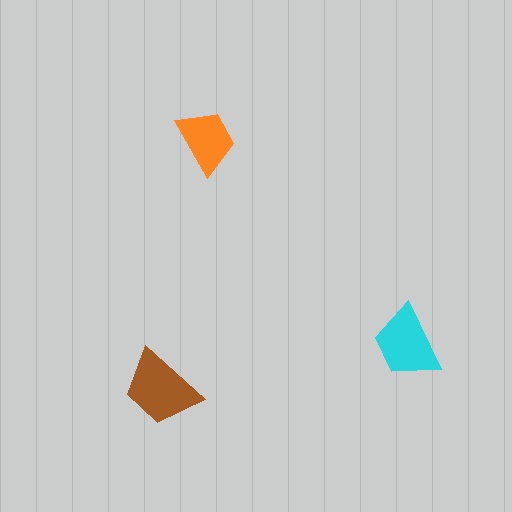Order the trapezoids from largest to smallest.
the brown one, the cyan one, the orange one.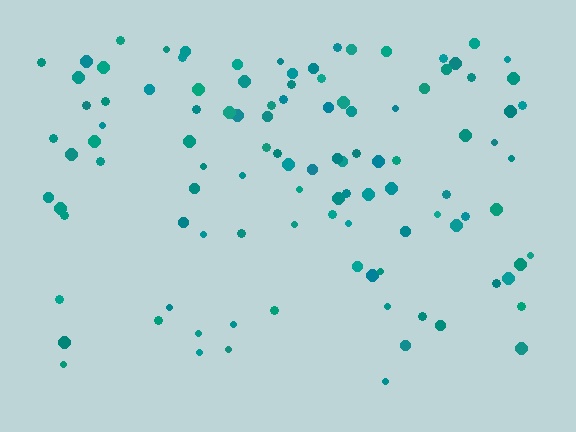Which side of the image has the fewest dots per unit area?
The bottom.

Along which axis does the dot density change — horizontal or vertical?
Vertical.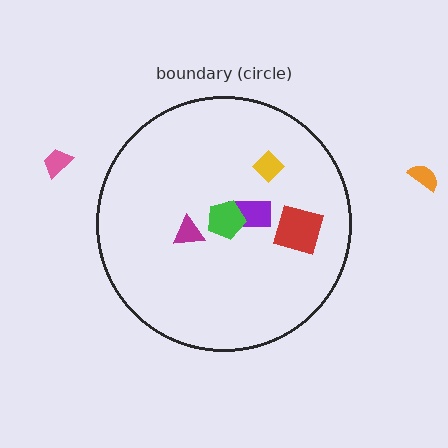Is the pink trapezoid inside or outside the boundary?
Outside.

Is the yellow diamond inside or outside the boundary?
Inside.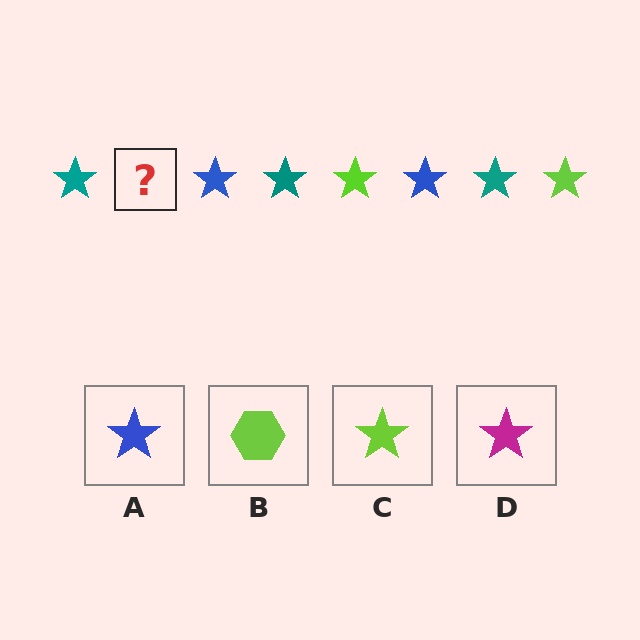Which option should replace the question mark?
Option C.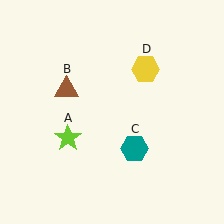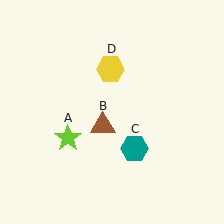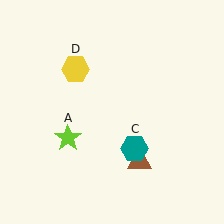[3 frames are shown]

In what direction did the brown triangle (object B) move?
The brown triangle (object B) moved down and to the right.